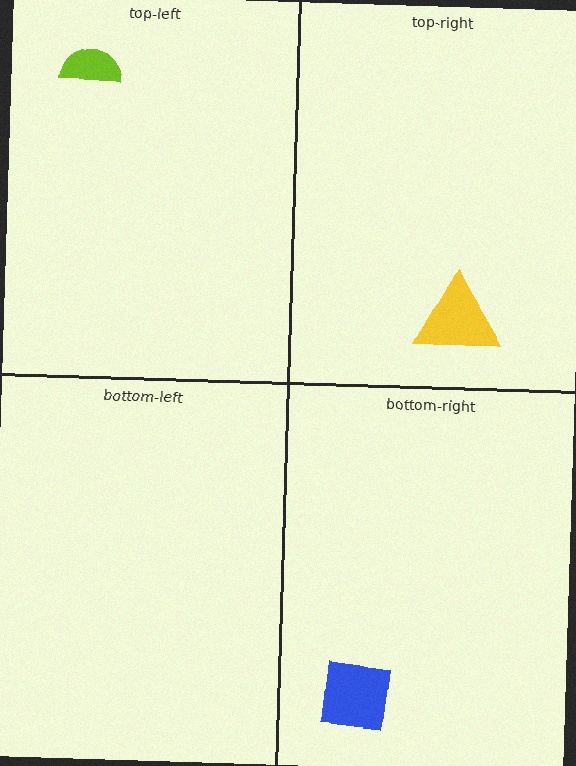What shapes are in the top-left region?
The lime semicircle.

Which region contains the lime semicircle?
The top-left region.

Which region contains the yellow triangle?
The top-right region.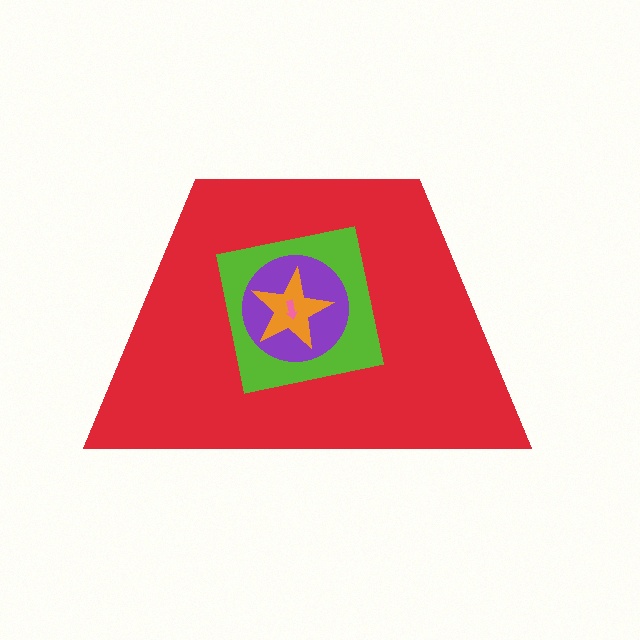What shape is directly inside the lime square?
The purple circle.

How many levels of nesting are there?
5.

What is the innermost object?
The pink arrow.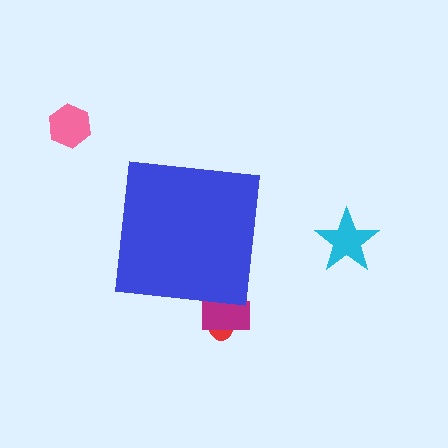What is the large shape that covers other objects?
A blue square.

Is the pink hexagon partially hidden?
No, the pink hexagon is fully visible.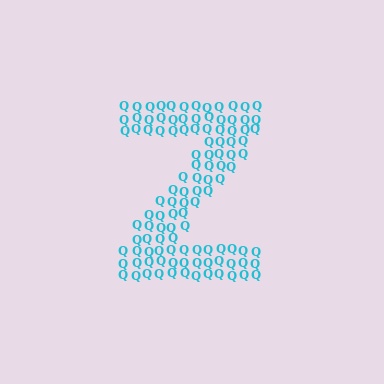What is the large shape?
The large shape is the letter Z.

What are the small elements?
The small elements are letter Q's.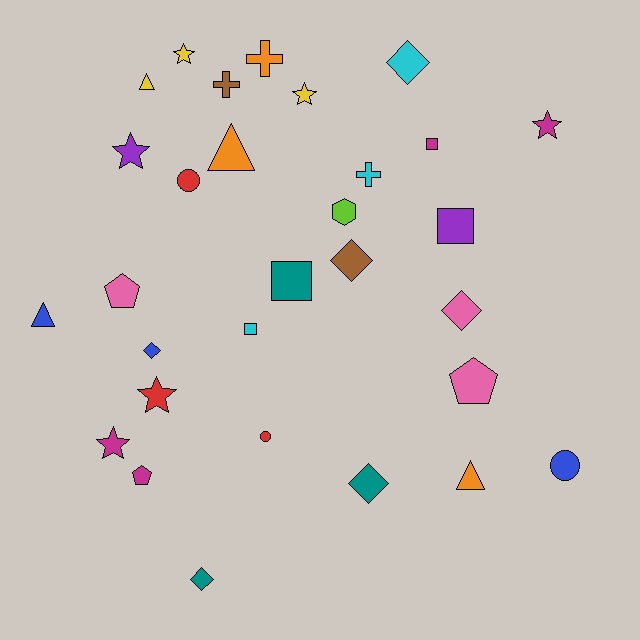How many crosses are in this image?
There are 3 crosses.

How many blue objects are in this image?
There are 3 blue objects.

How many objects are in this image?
There are 30 objects.